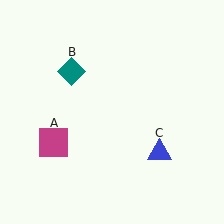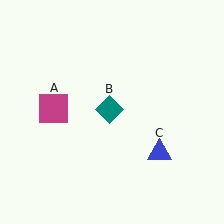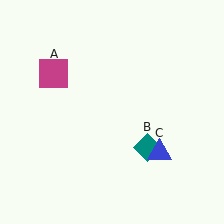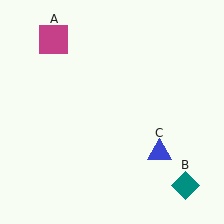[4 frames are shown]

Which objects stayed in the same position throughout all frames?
Blue triangle (object C) remained stationary.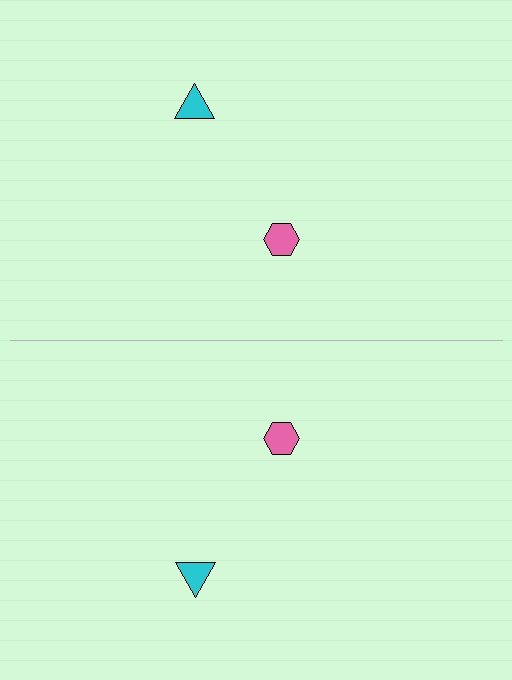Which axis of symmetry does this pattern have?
The pattern has a horizontal axis of symmetry running through the center of the image.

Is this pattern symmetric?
Yes, this pattern has bilateral (reflection) symmetry.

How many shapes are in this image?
There are 4 shapes in this image.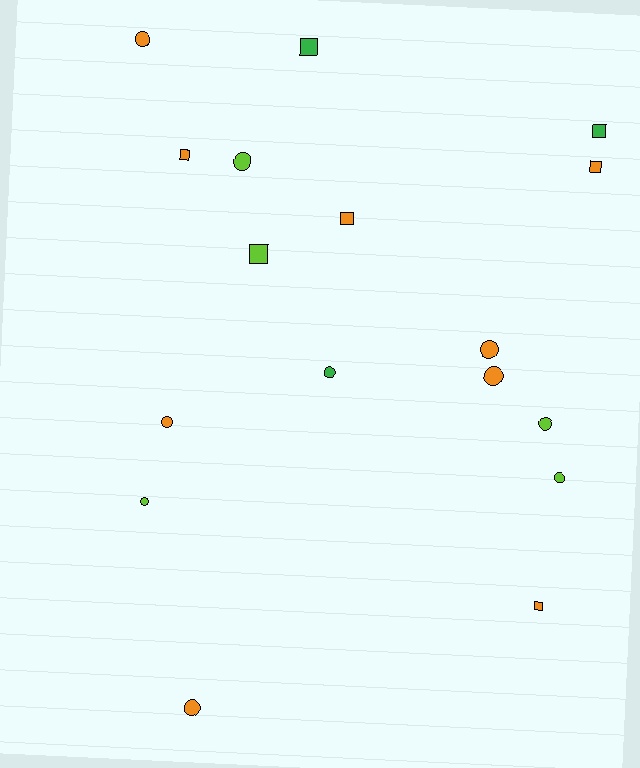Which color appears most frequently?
Orange, with 9 objects.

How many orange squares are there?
There are 4 orange squares.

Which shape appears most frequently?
Circle, with 10 objects.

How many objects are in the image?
There are 17 objects.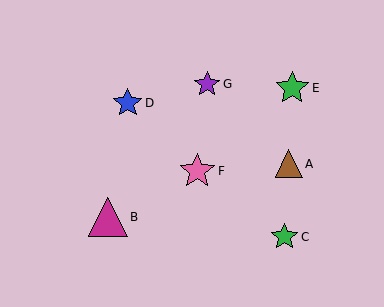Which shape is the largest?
The magenta triangle (labeled B) is the largest.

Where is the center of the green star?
The center of the green star is at (284, 237).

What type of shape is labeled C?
Shape C is a green star.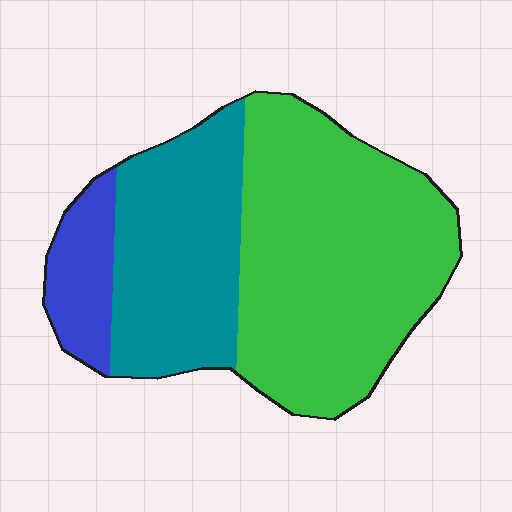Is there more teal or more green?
Green.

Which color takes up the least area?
Blue, at roughly 10%.